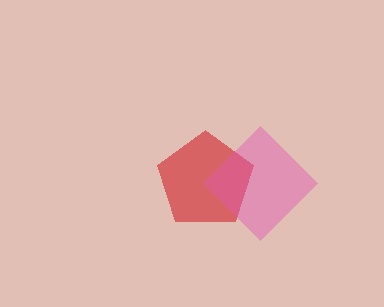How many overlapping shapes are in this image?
There are 2 overlapping shapes in the image.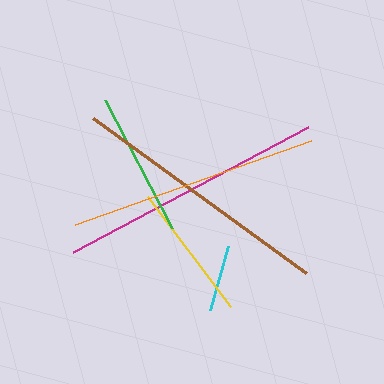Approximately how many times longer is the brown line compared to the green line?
The brown line is approximately 1.8 times the length of the green line.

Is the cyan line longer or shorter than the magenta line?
The magenta line is longer than the cyan line.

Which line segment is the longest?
The magenta line is the longest at approximately 267 pixels.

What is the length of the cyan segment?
The cyan segment is approximately 67 pixels long.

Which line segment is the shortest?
The cyan line is the shortest at approximately 67 pixels.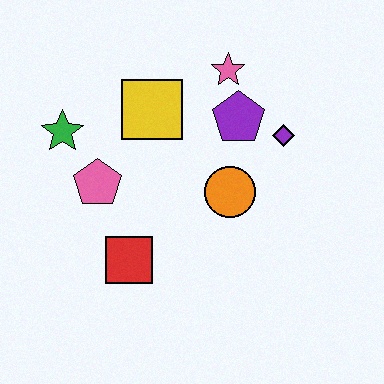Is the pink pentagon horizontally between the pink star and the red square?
No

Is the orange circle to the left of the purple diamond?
Yes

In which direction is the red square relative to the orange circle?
The red square is to the left of the orange circle.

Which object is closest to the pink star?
The purple pentagon is closest to the pink star.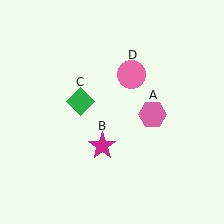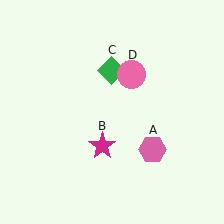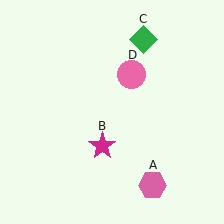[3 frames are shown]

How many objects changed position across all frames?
2 objects changed position: pink hexagon (object A), green diamond (object C).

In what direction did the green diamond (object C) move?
The green diamond (object C) moved up and to the right.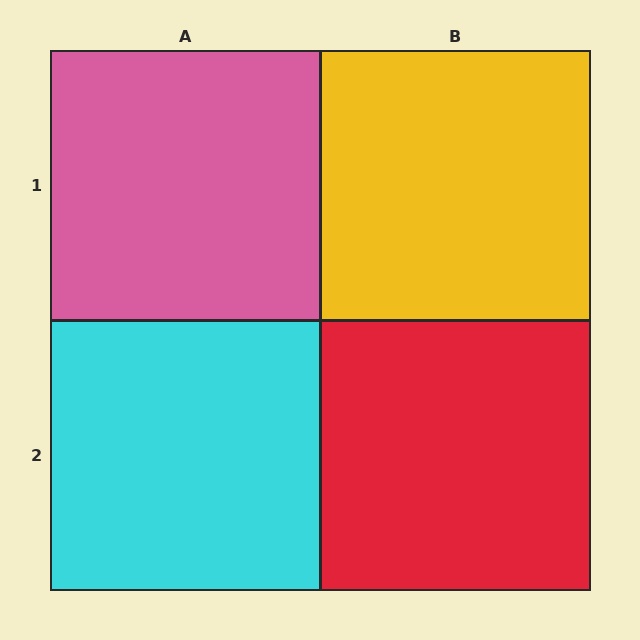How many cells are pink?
1 cell is pink.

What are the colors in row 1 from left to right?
Pink, yellow.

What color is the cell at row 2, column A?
Cyan.